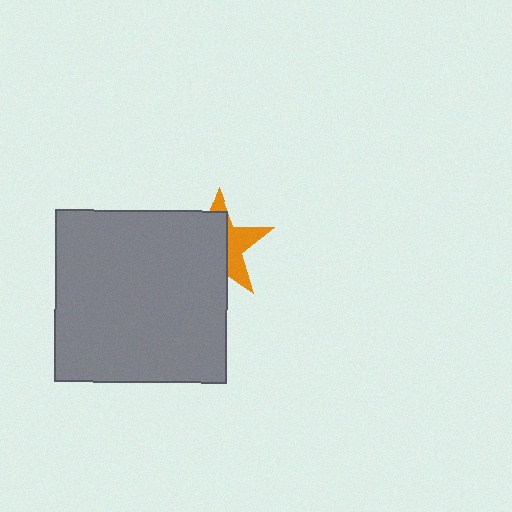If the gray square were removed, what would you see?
You would see the complete orange star.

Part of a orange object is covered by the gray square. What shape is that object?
It is a star.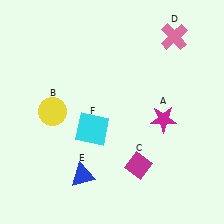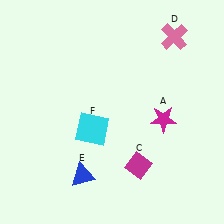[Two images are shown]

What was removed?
The yellow circle (B) was removed in Image 2.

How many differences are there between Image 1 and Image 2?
There is 1 difference between the two images.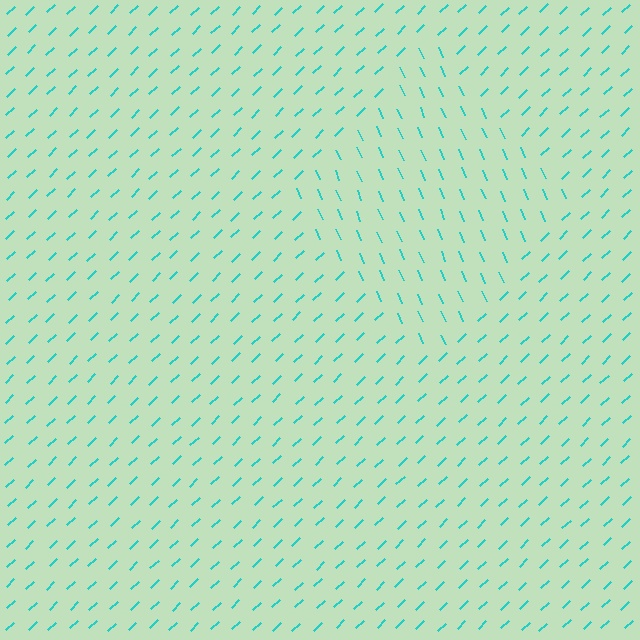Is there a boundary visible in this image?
Yes, there is a texture boundary formed by a change in line orientation.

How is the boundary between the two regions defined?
The boundary is defined purely by a change in line orientation (approximately 70 degrees difference). All lines are the same color and thickness.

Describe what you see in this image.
The image is filled with small cyan line segments. A diamond region in the image has lines oriented differently from the surrounding lines, creating a visible texture boundary.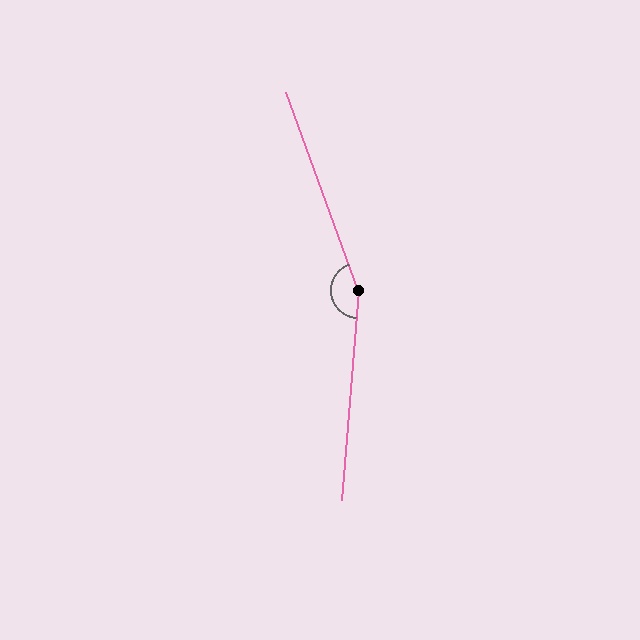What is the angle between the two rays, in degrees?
Approximately 155 degrees.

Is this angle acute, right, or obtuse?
It is obtuse.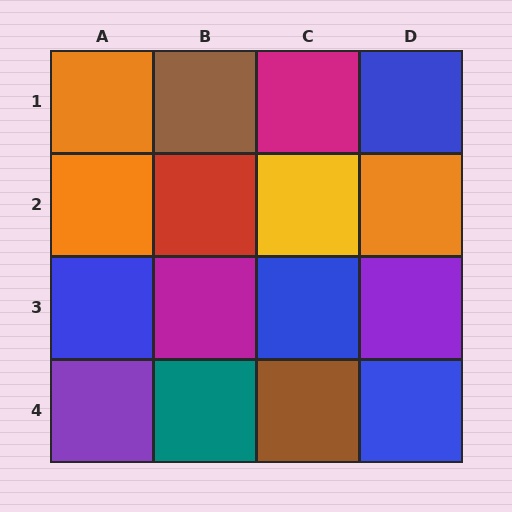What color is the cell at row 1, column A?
Orange.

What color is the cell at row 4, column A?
Purple.